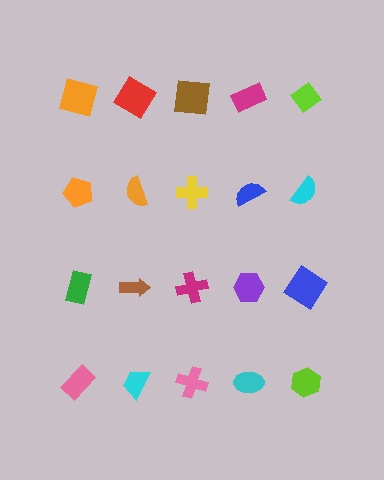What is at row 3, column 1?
A green rectangle.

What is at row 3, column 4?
A purple hexagon.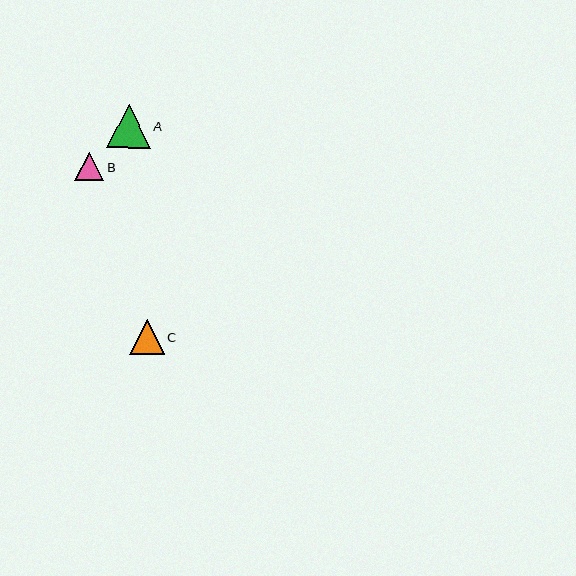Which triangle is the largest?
Triangle A is the largest with a size of approximately 44 pixels.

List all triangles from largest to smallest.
From largest to smallest: A, C, B.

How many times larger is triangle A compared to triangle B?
Triangle A is approximately 1.5 times the size of triangle B.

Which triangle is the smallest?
Triangle B is the smallest with a size of approximately 29 pixels.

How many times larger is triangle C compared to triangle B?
Triangle C is approximately 1.2 times the size of triangle B.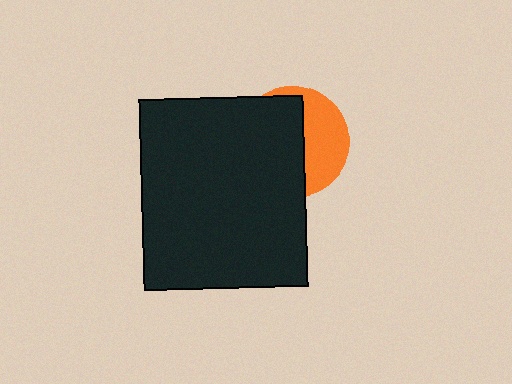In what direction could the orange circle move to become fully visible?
The orange circle could move right. That would shift it out from behind the black rectangle entirely.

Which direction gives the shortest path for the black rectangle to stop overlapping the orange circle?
Moving left gives the shortest separation.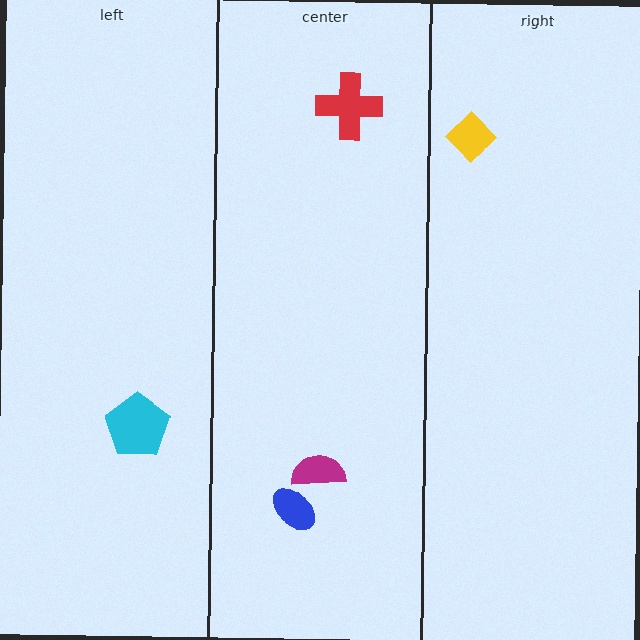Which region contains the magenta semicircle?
The center region.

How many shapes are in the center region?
3.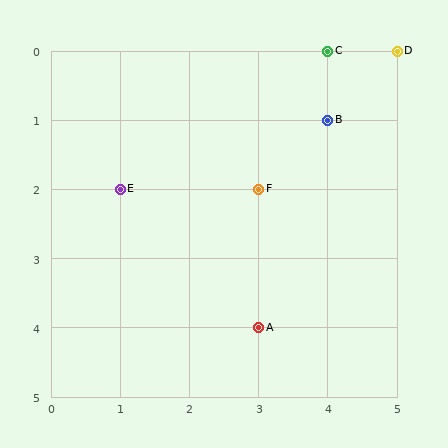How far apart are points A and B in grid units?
Points A and B are 1 column and 3 rows apart (about 3.2 grid units diagonally).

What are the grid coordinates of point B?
Point B is at grid coordinates (4, 1).